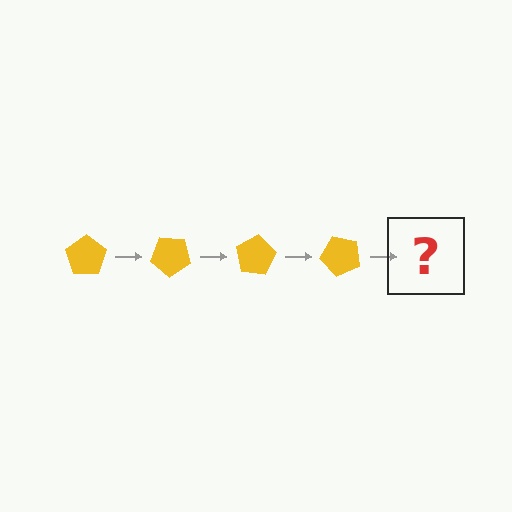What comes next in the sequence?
The next element should be a yellow pentagon rotated 160 degrees.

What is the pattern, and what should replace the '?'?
The pattern is that the pentagon rotates 40 degrees each step. The '?' should be a yellow pentagon rotated 160 degrees.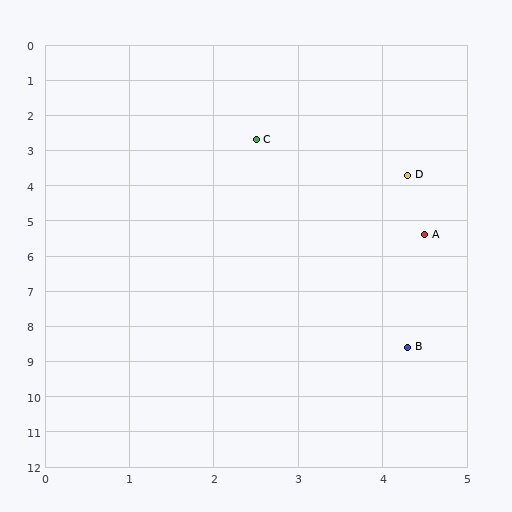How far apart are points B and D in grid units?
Points B and D are about 4.9 grid units apart.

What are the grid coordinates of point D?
Point D is at approximately (4.3, 3.7).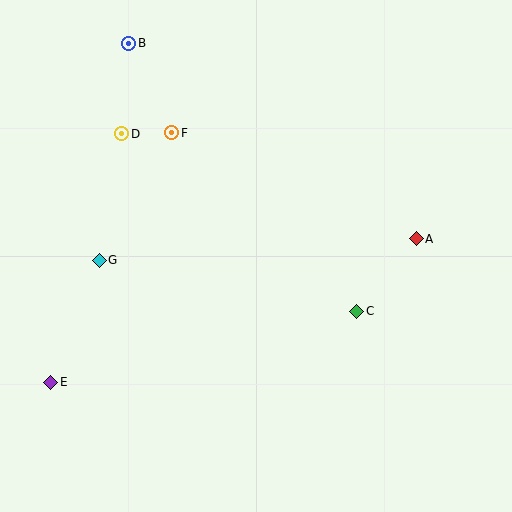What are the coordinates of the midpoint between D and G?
The midpoint between D and G is at (110, 197).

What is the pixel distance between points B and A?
The distance between B and A is 348 pixels.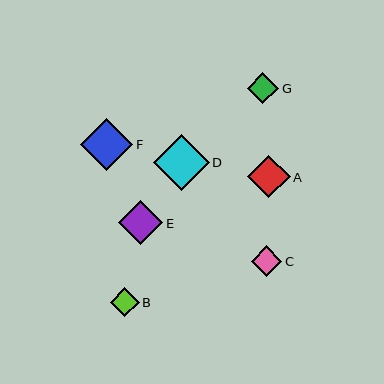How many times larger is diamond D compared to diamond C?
Diamond D is approximately 1.8 times the size of diamond C.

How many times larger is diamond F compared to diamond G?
Diamond F is approximately 1.7 times the size of diamond G.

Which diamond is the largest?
Diamond D is the largest with a size of approximately 56 pixels.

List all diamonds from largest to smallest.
From largest to smallest: D, F, E, A, G, C, B.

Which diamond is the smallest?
Diamond B is the smallest with a size of approximately 29 pixels.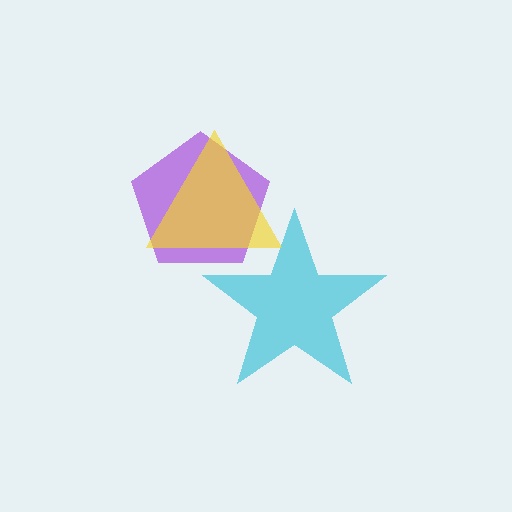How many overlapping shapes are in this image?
There are 3 overlapping shapes in the image.